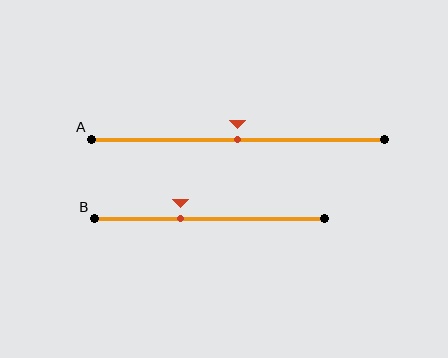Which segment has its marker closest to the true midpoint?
Segment A has its marker closest to the true midpoint.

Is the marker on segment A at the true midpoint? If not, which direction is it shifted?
Yes, the marker on segment A is at the true midpoint.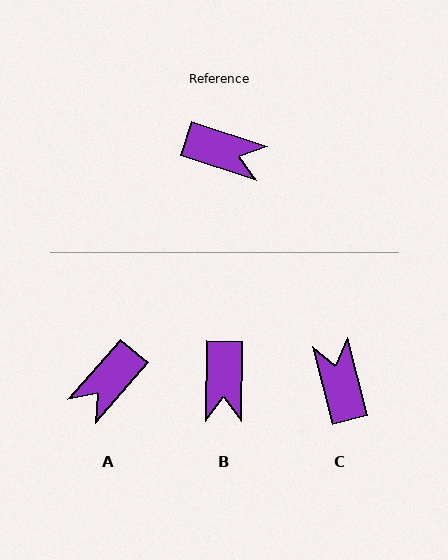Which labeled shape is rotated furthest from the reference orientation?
C, about 123 degrees away.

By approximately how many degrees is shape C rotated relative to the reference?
Approximately 123 degrees counter-clockwise.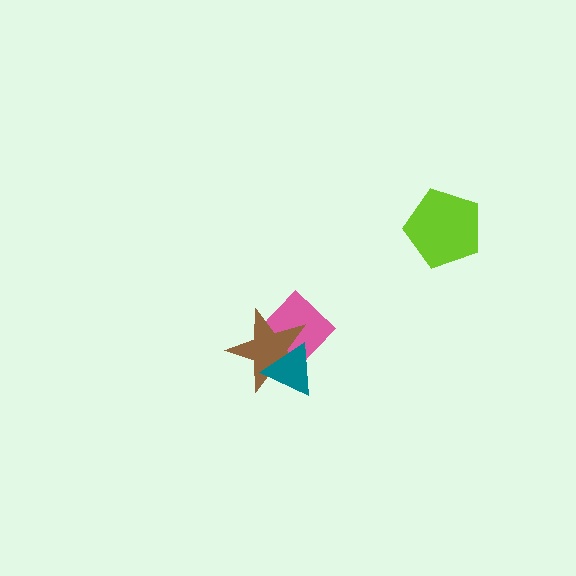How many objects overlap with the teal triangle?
2 objects overlap with the teal triangle.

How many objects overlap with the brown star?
2 objects overlap with the brown star.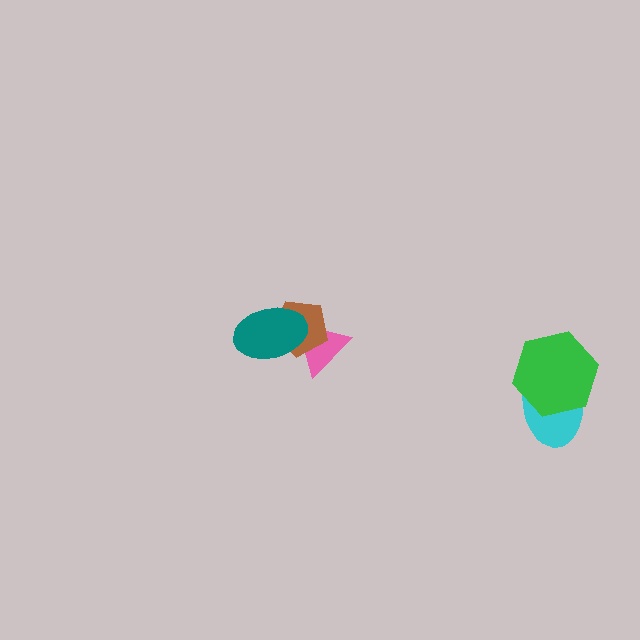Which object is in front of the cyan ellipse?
The green hexagon is in front of the cyan ellipse.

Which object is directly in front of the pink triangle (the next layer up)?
The brown pentagon is directly in front of the pink triangle.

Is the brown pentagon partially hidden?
Yes, it is partially covered by another shape.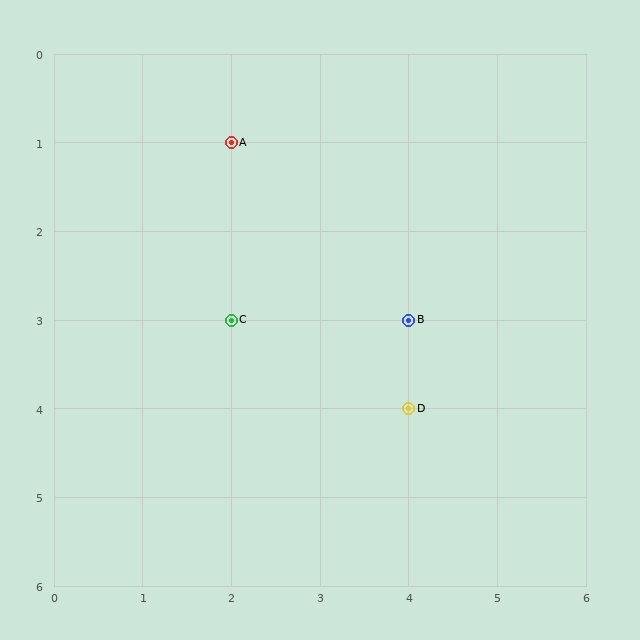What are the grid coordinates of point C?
Point C is at grid coordinates (2, 3).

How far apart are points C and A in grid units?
Points C and A are 2 rows apart.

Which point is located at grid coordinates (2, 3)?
Point C is at (2, 3).